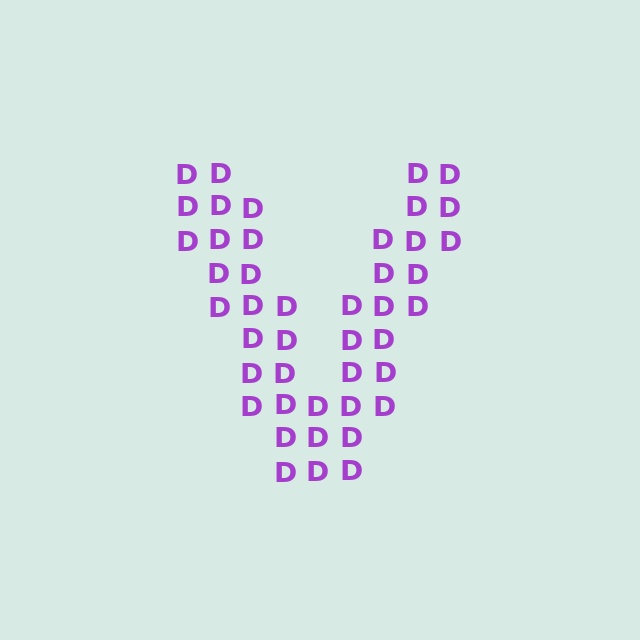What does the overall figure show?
The overall figure shows the letter V.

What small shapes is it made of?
It is made of small letter D's.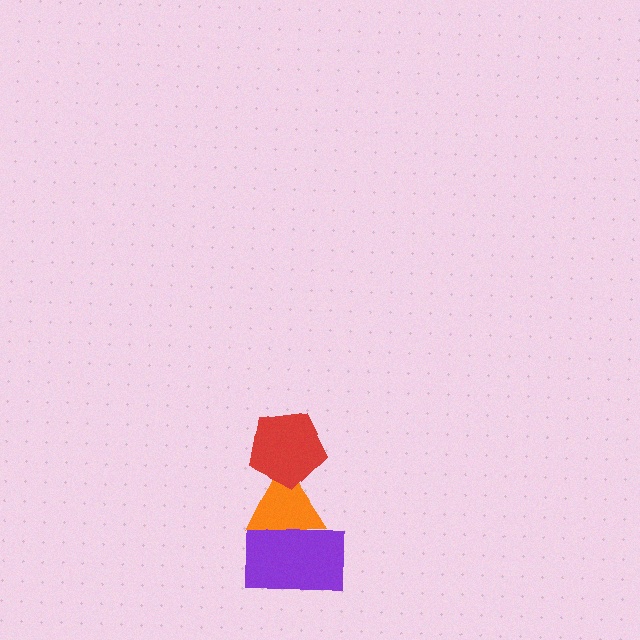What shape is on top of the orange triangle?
The red pentagon is on top of the orange triangle.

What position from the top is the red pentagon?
The red pentagon is 1st from the top.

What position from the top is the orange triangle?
The orange triangle is 2nd from the top.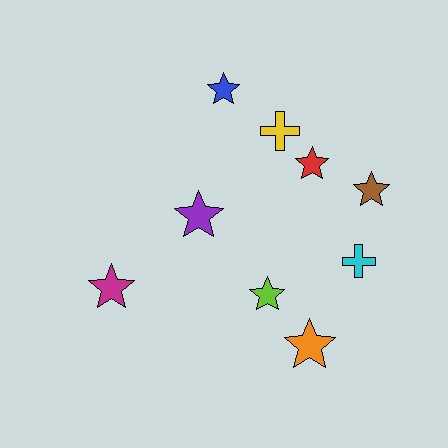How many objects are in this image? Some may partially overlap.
There are 9 objects.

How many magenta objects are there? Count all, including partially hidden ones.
There is 1 magenta object.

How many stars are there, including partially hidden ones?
There are 7 stars.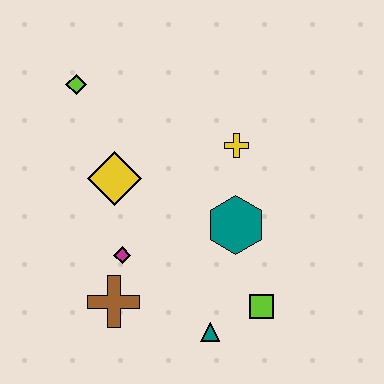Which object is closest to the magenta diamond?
The brown cross is closest to the magenta diamond.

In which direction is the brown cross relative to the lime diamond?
The brown cross is below the lime diamond.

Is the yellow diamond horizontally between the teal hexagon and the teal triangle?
No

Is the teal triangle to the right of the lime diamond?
Yes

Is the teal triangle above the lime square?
No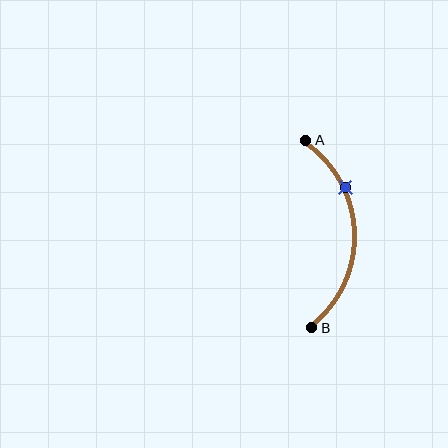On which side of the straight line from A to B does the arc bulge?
The arc bulges to the right of the straight line connecting A and B.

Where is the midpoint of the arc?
The arc midpoint is the point on the curve farthest from the straight line joining A and B. It sits to the right of that line.